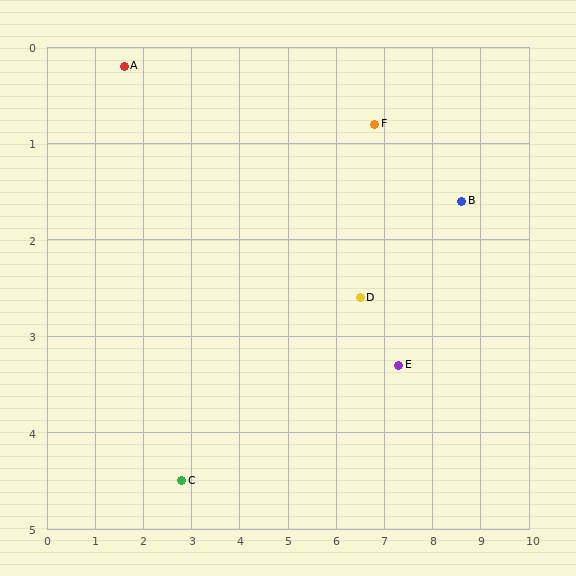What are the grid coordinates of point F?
Point F is at approximately (6.8, 0.8).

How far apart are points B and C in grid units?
Points B and C are about 6.5 grid units apart.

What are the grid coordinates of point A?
Point A is at approximately (1.6, 0.2).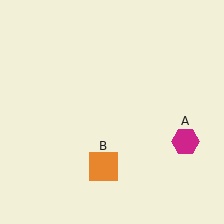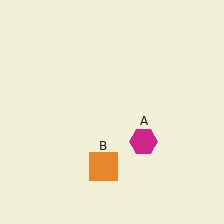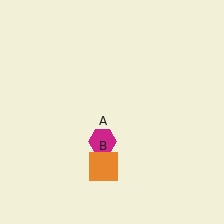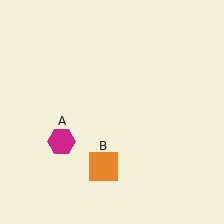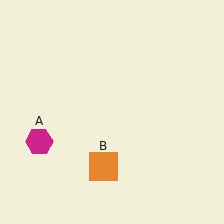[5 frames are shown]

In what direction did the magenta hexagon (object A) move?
The magenta hexagon (object A) moved left.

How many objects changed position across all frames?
1 object changed position: magenta hexagon (object A).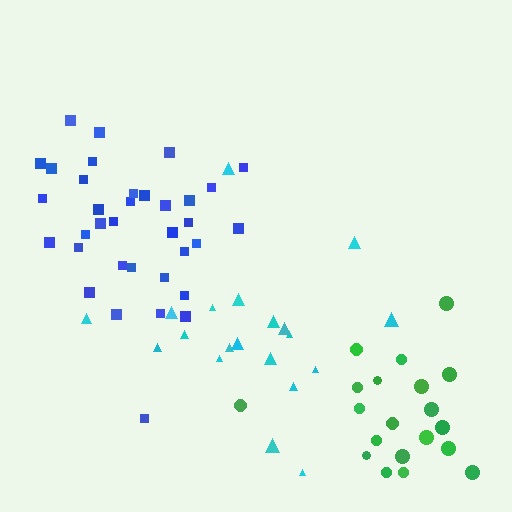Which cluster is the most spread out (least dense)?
Cyan.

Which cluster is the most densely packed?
Blue.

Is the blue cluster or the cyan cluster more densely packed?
Blue.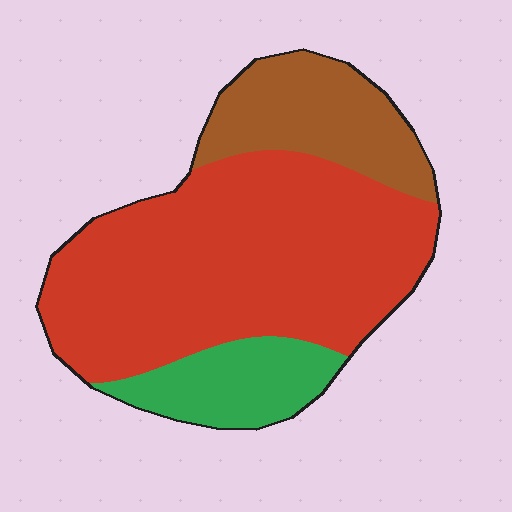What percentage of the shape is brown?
Brown covers 21% of the shape.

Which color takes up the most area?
Red, at roughly 65%.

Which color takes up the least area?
Green, at roughly 15%.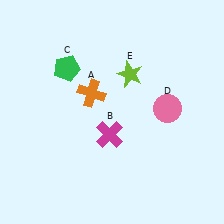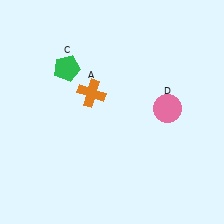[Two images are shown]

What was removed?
The magenta cross (B), the lime star (E) were removed in Image 2.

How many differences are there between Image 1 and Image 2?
There are 2 differences between the two images.